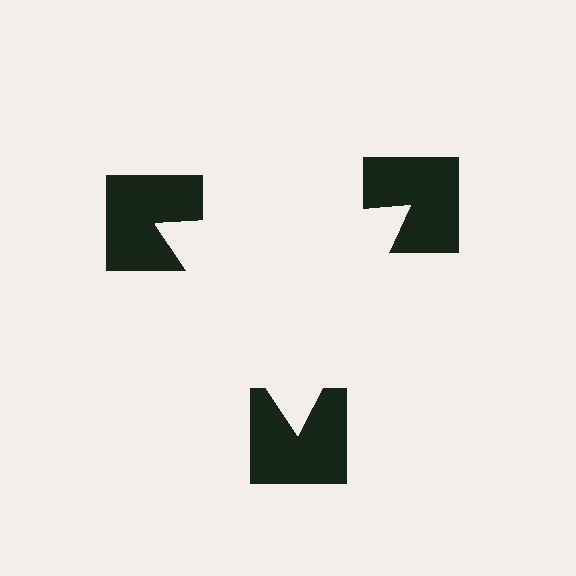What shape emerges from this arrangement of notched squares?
An illusory triangle — its edges are inferred from the aligned wedge cuts in the notched squares, not physically drawn.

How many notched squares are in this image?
There are 3 — one at each vertex of the illusory triangle.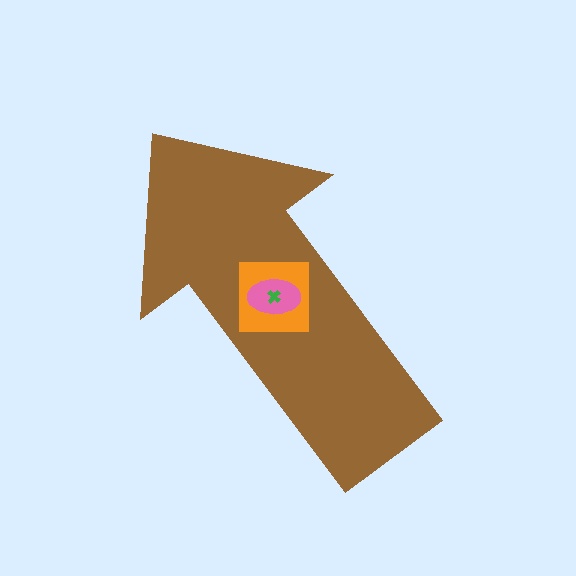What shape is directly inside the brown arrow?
The orange square.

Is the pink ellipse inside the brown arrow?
Yes.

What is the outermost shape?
The brown arrow.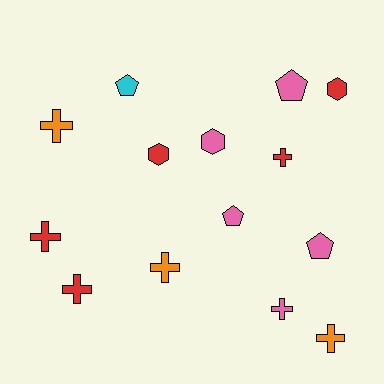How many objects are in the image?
There are 14 objects.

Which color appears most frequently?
Pink, with 5 objects.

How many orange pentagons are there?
There are no orange pentagons.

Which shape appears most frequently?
Cross, with 7 objects.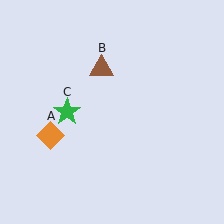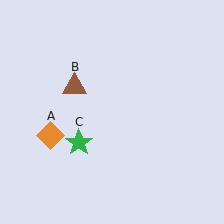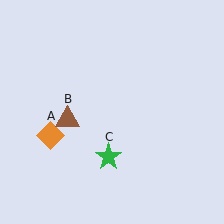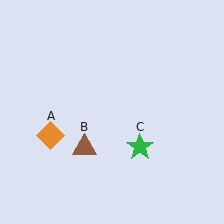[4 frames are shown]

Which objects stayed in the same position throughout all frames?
Orange diamond (object A) remained stationary.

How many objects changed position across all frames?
2 objects changed position: brown triangle (object B), green star (object C).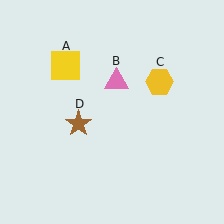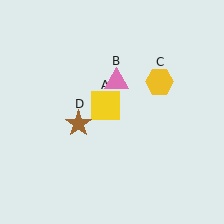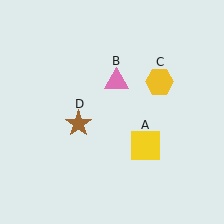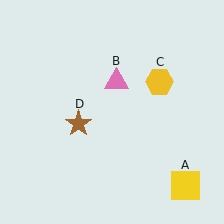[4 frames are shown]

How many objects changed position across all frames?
1 object changed position: yellow square (object A).